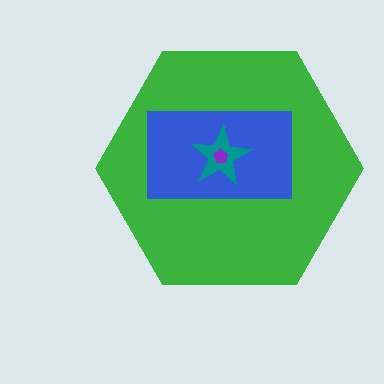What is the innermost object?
The purple pentagon.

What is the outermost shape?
The green hexagon.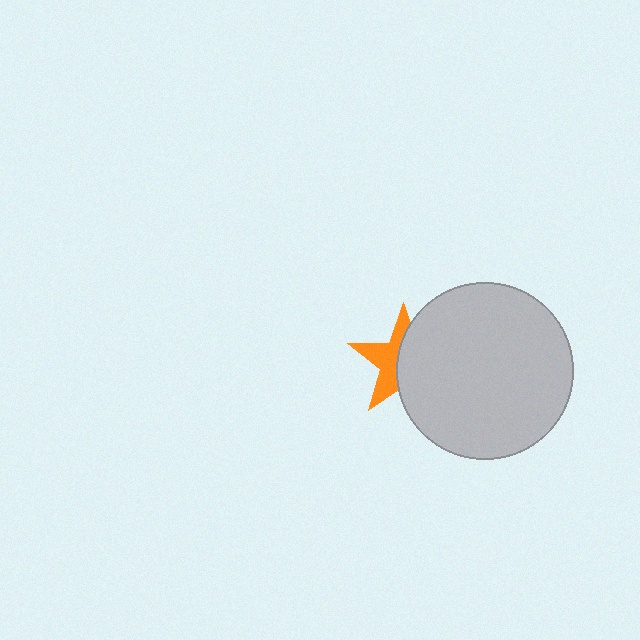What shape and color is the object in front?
The object in front is a light gray circle.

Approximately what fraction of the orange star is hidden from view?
Roughly 54% of the orange star is hidden behind the light gray circle.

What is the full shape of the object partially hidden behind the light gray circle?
The partially hidden object is an orange star.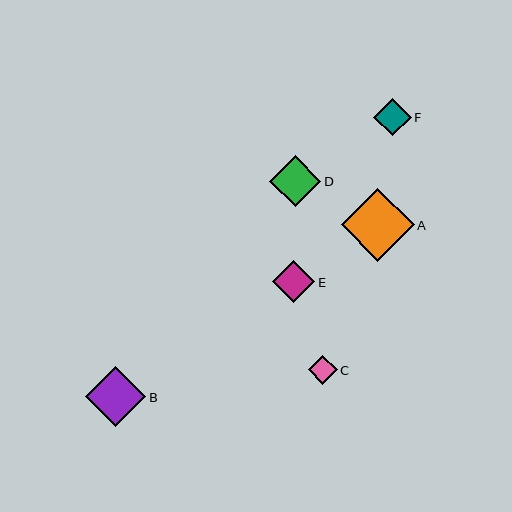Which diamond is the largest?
Diamond A is the largest with a size of approximately 73 pixels.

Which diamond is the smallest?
Diamond C is the smallest with a size of approximately 29 pixels.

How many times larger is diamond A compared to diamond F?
Diamond A is approximately 1.9 times the size of diamond F.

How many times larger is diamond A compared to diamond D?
Diamond A is approximately 1.4 times the size of diamond D.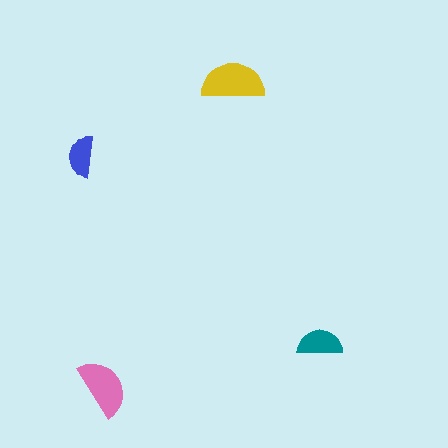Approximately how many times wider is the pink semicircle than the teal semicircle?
About 1.5 times wider.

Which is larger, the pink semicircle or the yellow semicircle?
The yellow one.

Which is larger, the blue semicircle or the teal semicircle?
The teal one.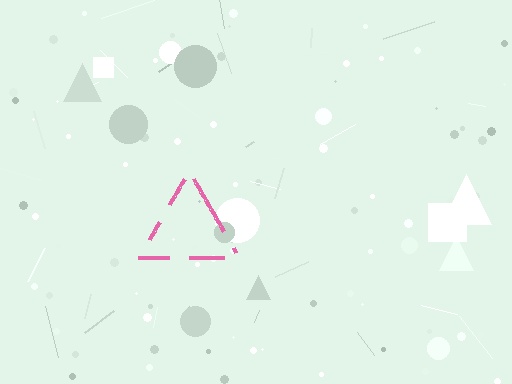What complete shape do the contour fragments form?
The contour fragments form a triangle.